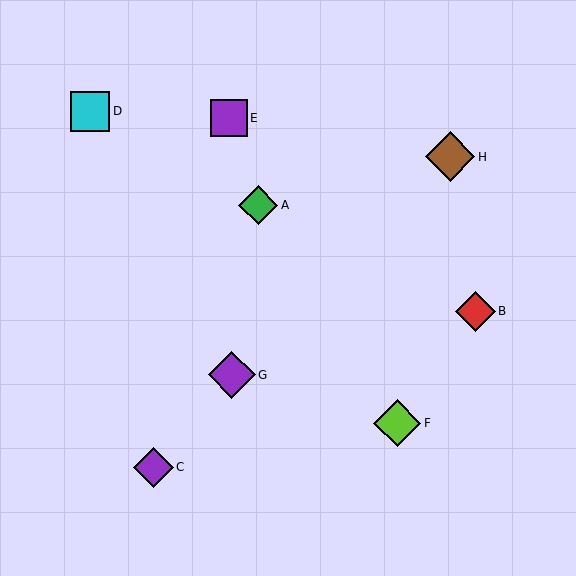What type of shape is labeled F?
Shape F is a lime diamond.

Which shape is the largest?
The brown diamond (labeled H) is the largest.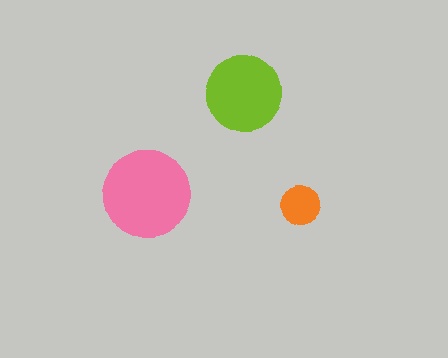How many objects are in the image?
There are 3 objects in the image.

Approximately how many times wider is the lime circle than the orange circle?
About 2 times wider.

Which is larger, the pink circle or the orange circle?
The pink one.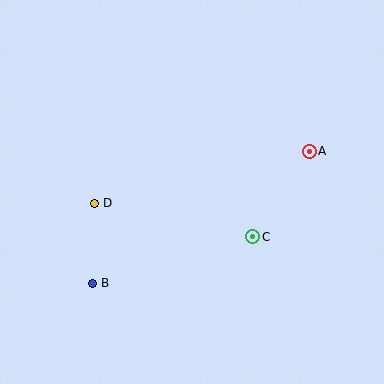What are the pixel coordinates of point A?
Point A is at (309, 151).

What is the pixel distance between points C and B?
The distance between C and B is 167 pixels.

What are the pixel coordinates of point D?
Point D is at (94, 203).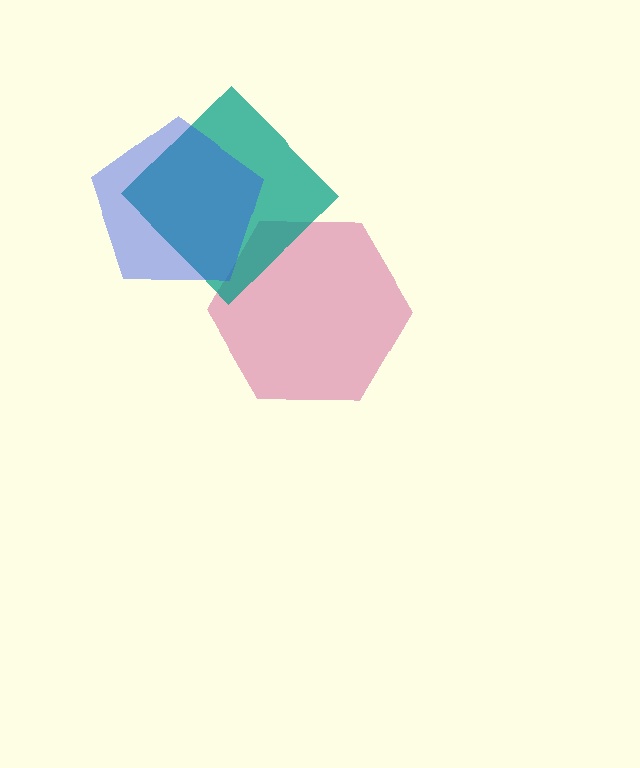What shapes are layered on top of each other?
The layered shapes are: a magenta hexagon, a teal diamond, a blue pentagon.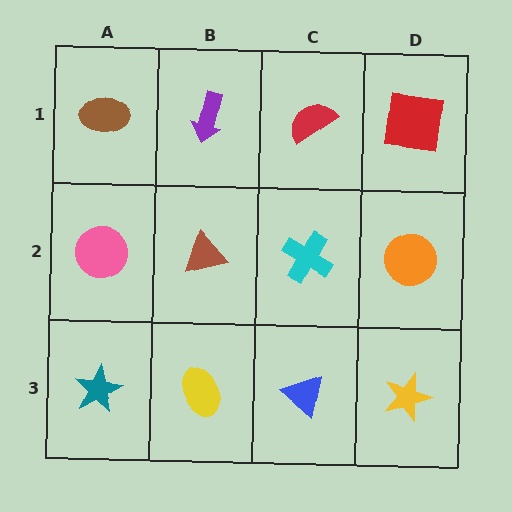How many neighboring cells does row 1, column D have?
2.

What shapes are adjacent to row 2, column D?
A red square (row 1, column D), a yellow star (row 3, column D), a cyan cross (row 2, column C).